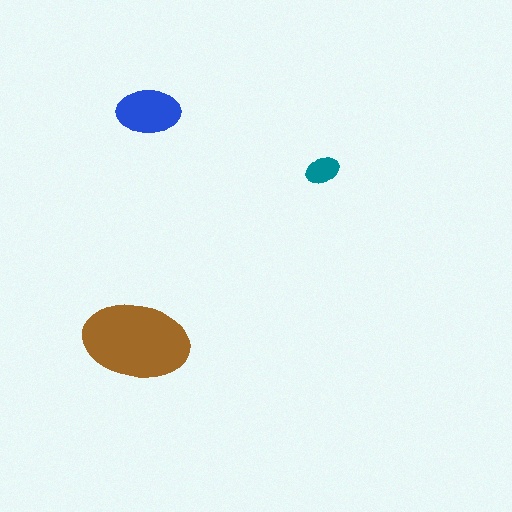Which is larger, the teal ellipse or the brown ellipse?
The brown one.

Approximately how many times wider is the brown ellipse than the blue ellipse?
About 1.5 times wider.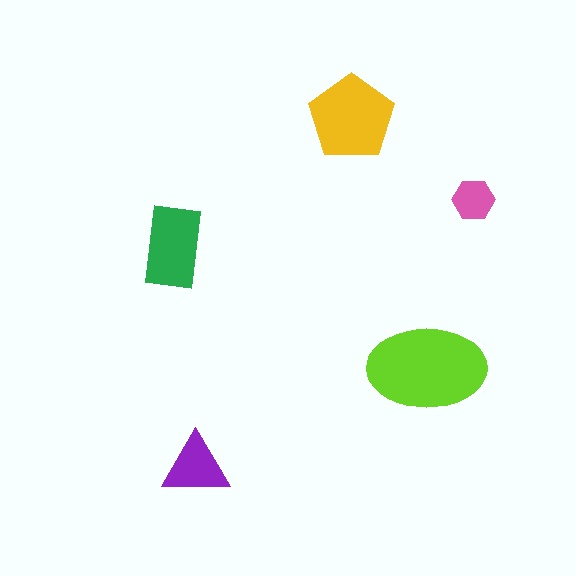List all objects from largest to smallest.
The lime ellipse, the yellow pentagon, the green rectangle, the purple triangle, the pink hexagon.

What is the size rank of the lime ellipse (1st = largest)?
1st.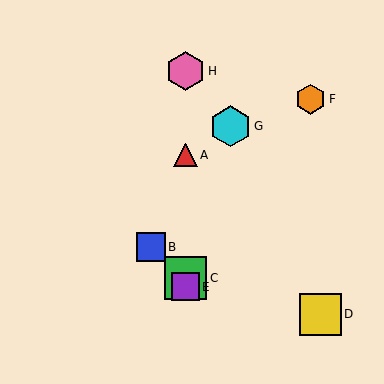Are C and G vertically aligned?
No, C is at x≈185 and G is at x≈230.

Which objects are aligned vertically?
Objects A, C, E, H are aligned vertically.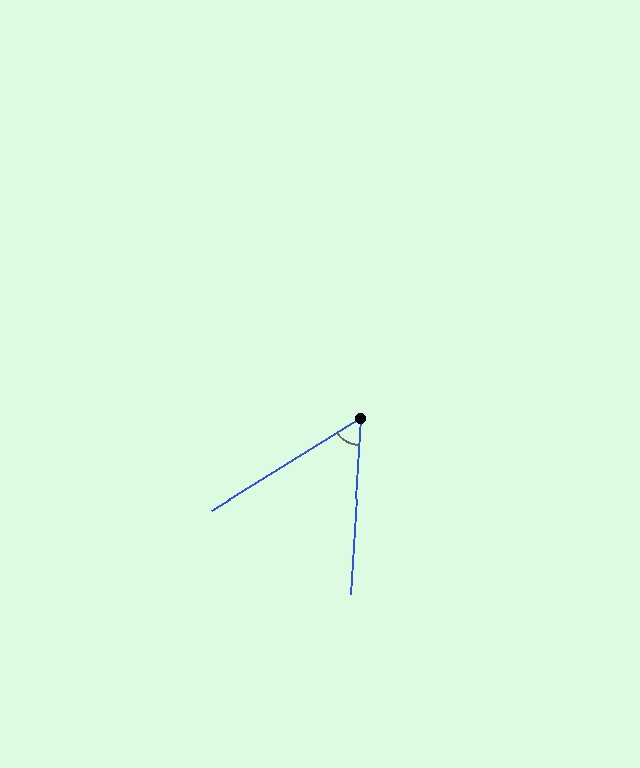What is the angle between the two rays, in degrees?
Approximately 55 degrees.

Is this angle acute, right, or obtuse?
It is acute.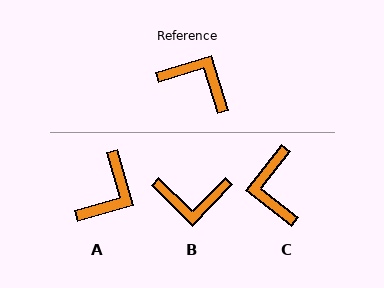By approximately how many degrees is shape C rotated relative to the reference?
Approximately 125 degrees counter-clockwise.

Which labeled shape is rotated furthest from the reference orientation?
B, about 152 degrees away.